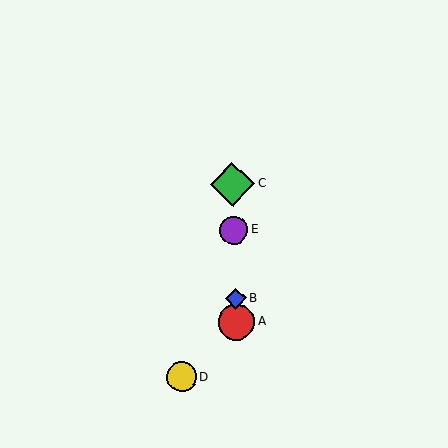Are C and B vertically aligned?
Yes, both are at x≈233.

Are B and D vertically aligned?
No, B is at x≈236 and D is at x≈182.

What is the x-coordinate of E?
Object E is at x≈234.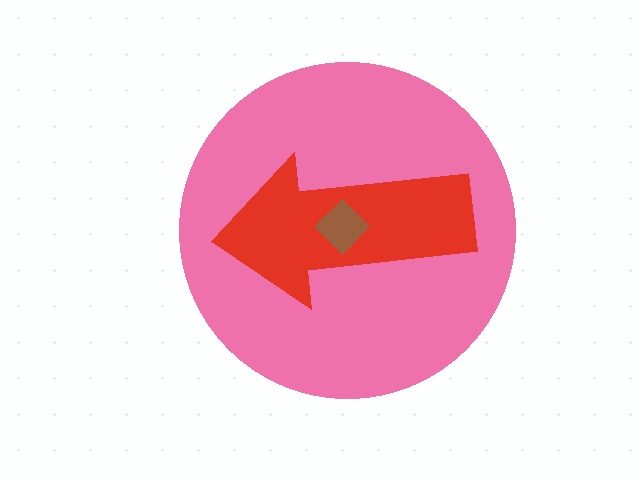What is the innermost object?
The brown diamond.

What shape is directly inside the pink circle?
The red arrow.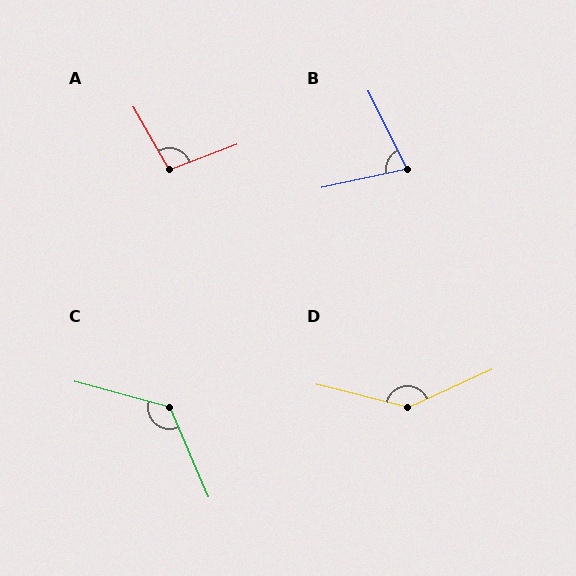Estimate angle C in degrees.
Approximately 129 degrees.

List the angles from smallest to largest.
B (76°), A (99°), C (129°), D (142°).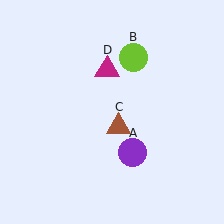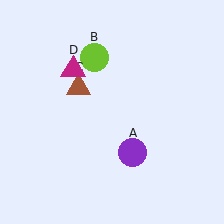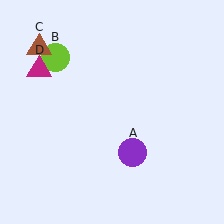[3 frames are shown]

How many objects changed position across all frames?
3 objects changed position: lime circle (object B), brown triangle (object C), magenta triangle (object D).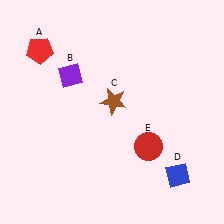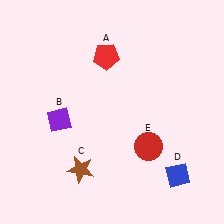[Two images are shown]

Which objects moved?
The objects that moved are: the red pentagon (A), the purple diamond (B), the brown star (C).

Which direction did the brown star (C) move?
The brown star (C) moved down.